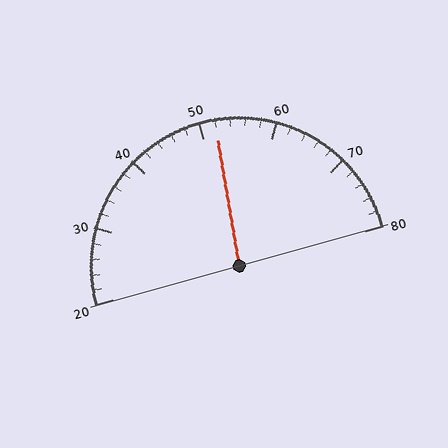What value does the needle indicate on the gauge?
The needle indicates approximately 52.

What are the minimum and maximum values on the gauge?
The gauge ranges from 20 to 80.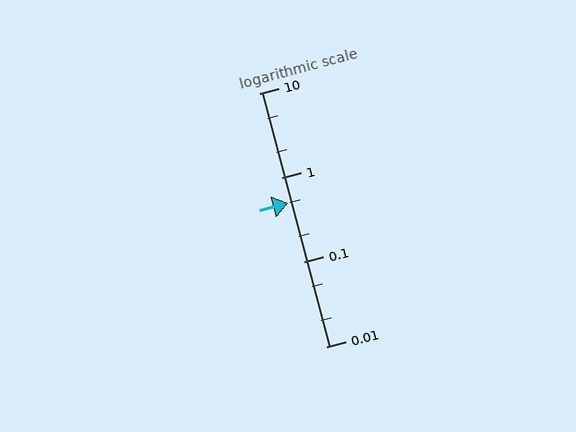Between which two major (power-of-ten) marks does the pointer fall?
The pointer is between 0.1 and 1.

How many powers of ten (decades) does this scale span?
The scale spans 3 decades, from 0.01 to 10.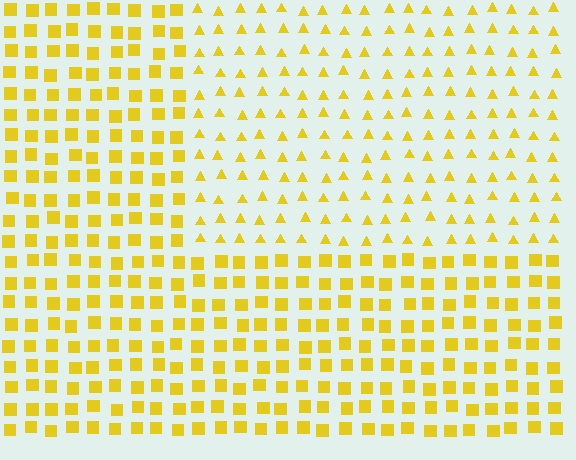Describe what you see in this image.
The image is filled with small yellow elements arranged in a uniform grid. A rectangle-shaped region contains triangles, while the surrounding area contains squares. The boundary is defined purely by the change in element shape.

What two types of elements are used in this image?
The image uses triangles inside the rectangle region and squares outside it.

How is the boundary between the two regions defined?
The boundary is defined by a change in element shape: triangles inside vs. squares outside. All elements share the same color and spacing.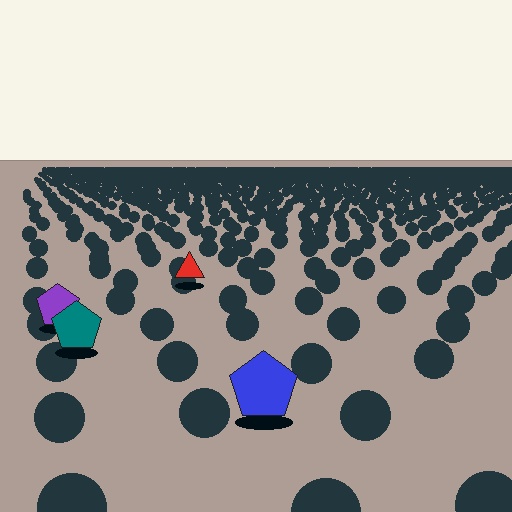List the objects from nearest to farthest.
From nearest to farthest: the blue pentagon, the teal pentagon, the purple pentagon, the red triangle.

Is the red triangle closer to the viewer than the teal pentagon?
No. The teal pentagon is closer — you can tell from the texture gradient: the ground texture is coarser near it.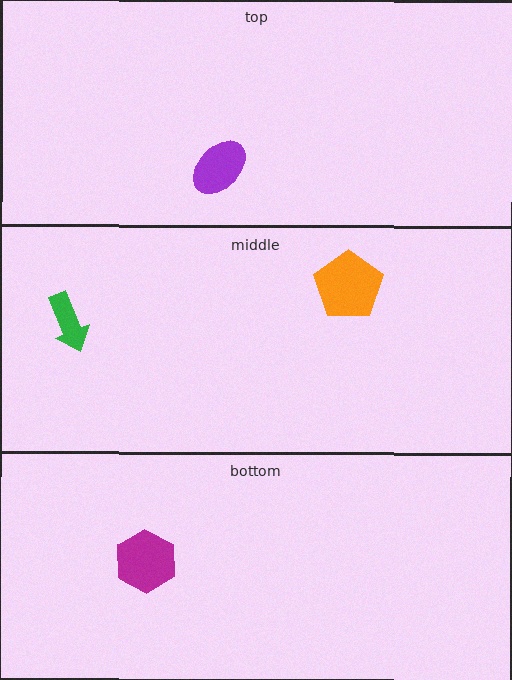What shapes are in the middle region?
The green arrow, the orange pentagon.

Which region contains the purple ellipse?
The top region.